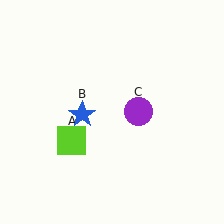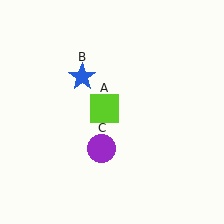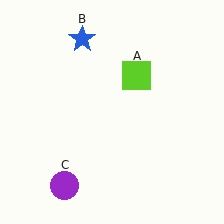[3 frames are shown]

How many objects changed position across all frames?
3 objects changed position: lime square (object A), blue star (object B), purple circle (object C).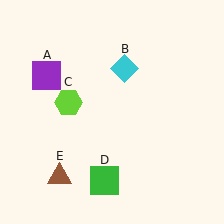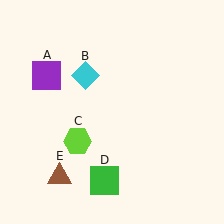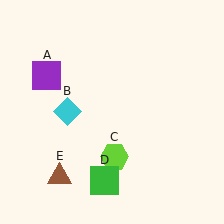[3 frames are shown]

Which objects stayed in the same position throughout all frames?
Purple square (object A) and green square (object D) and brown triangle (object E) remained stationary.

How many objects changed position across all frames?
2 objects changed position: cyan diamond (object B), lime hexagon (object C).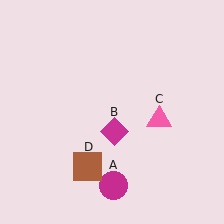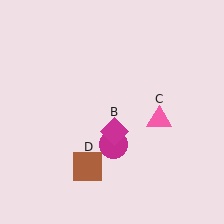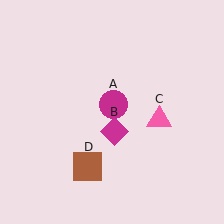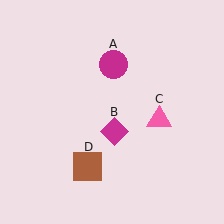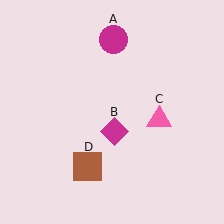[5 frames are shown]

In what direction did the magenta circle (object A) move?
The magenta circle (object A) moved up.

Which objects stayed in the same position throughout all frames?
Magenta diamond (object B) and pink triangle (object C) and brown square (object D) remained stationary.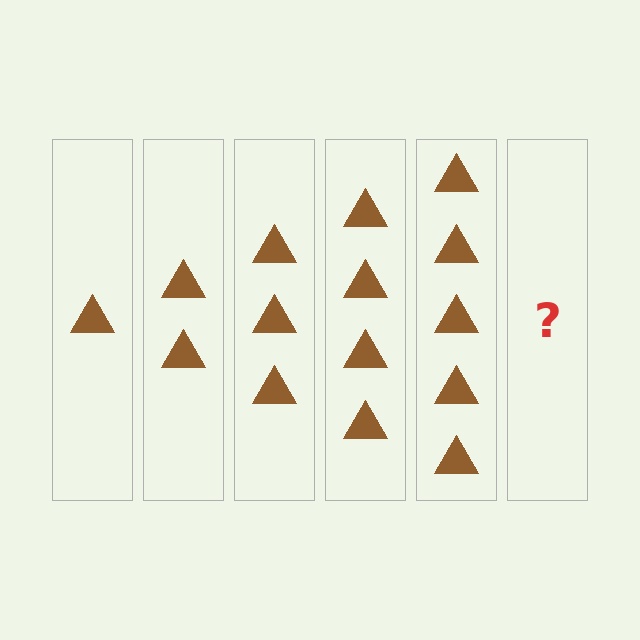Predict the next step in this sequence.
The next step is 6 triangles.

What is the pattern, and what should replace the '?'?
The pattern is that each step adds one more triangle. The '?' should be 6 triangles.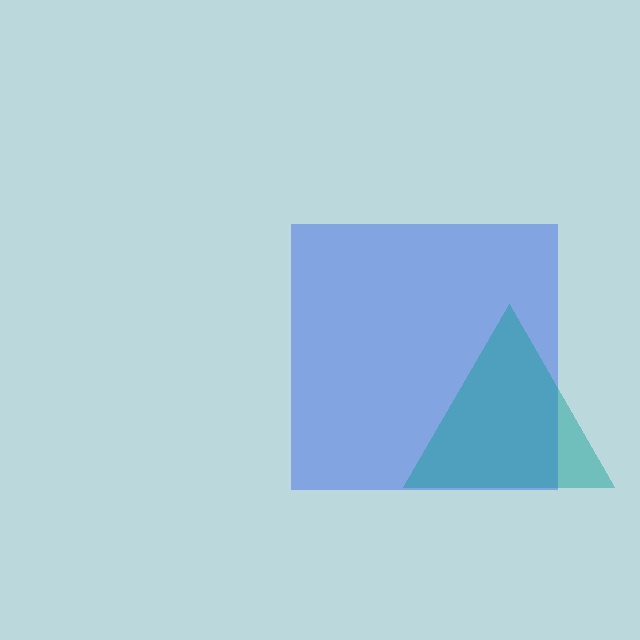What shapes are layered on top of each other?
The layered shapes are: a blue square, a teal triangle.